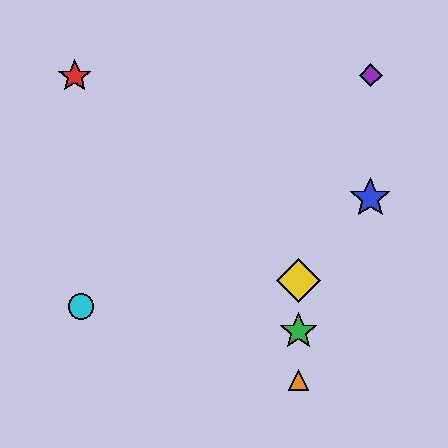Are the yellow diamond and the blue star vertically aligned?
No, the yellow diamond is at x≈298 and the blue star is at x≈370.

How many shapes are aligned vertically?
3 shapes (the green star, the yellow diamond, the orange triangle) are aligned vertically.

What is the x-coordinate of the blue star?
The blue star is at x≈370.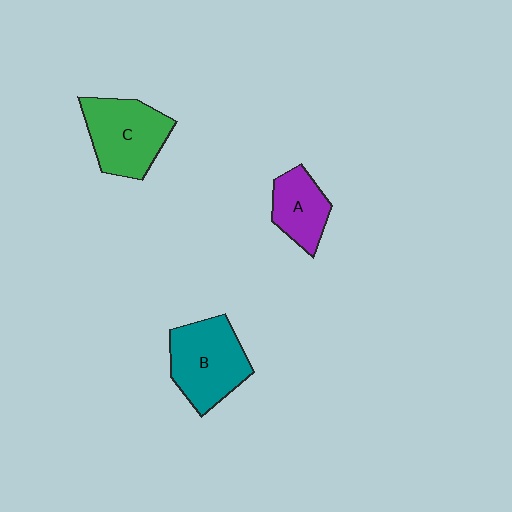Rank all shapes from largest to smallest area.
From largest to smallest: B (teal), C (green), A (purple).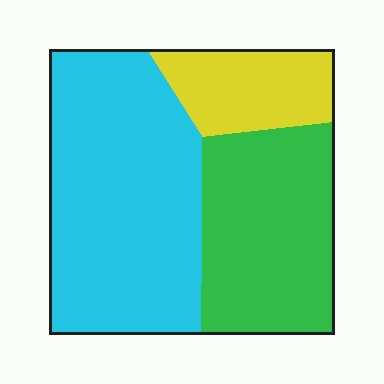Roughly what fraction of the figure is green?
Green covers around 35% of the figure.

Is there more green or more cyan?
Cyan.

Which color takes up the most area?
Cyan, at roughly 50%.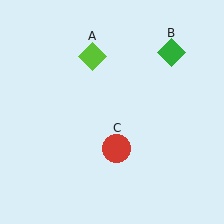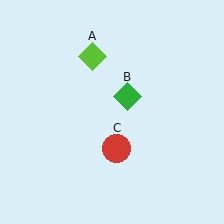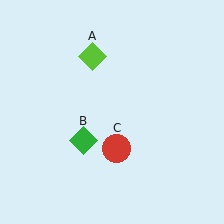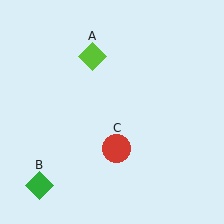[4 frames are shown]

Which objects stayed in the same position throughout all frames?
Lime diamond (object A) and red circle (object C) remained stationary.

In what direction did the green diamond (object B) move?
The green diamond (object B) moved down and to the left.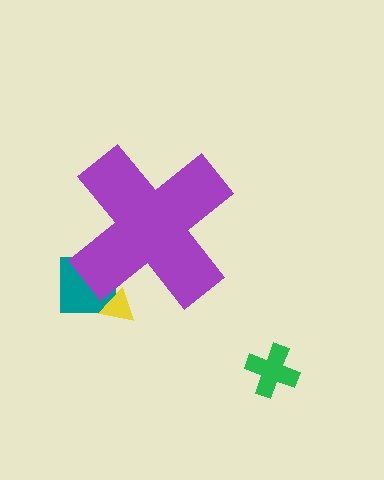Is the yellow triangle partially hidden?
Yes, the yellow triangle is partially hidden behind the purple cross.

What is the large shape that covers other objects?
A purple cross.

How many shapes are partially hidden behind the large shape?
2 shapes are partially hidden.